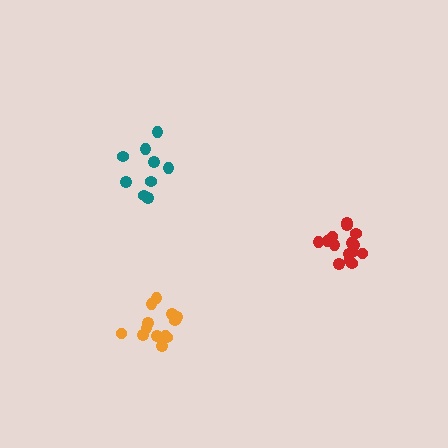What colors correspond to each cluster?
The clusters are colored: red, orange, teal.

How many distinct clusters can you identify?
There are 3 distinct clusters.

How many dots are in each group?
Group 1: 15 dots, Group 2: 13 dots, Group 3: 9 dots (37 total).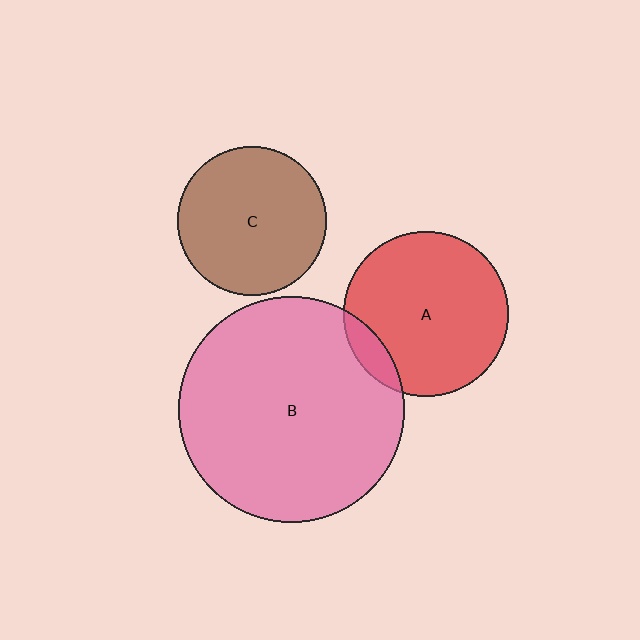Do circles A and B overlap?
Yes.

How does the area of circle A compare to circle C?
Approximately 1.2 times.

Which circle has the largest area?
Circle B (pink).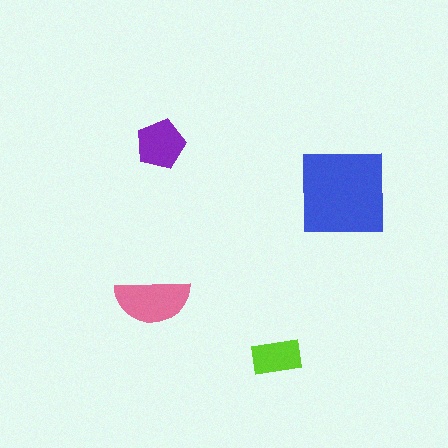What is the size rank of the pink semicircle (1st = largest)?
2nd.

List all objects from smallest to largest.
The lime rectangle, the purple pentagon, the pink semicircle, the blue square.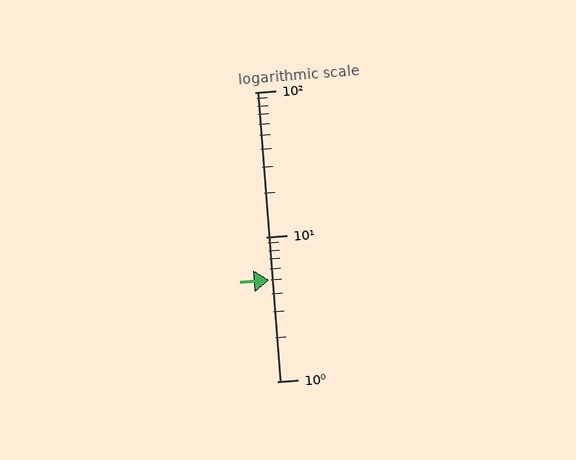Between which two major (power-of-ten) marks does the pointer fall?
The pointer is between 1 and 10.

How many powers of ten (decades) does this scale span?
The scale spans 2 decades, from 1 to 100.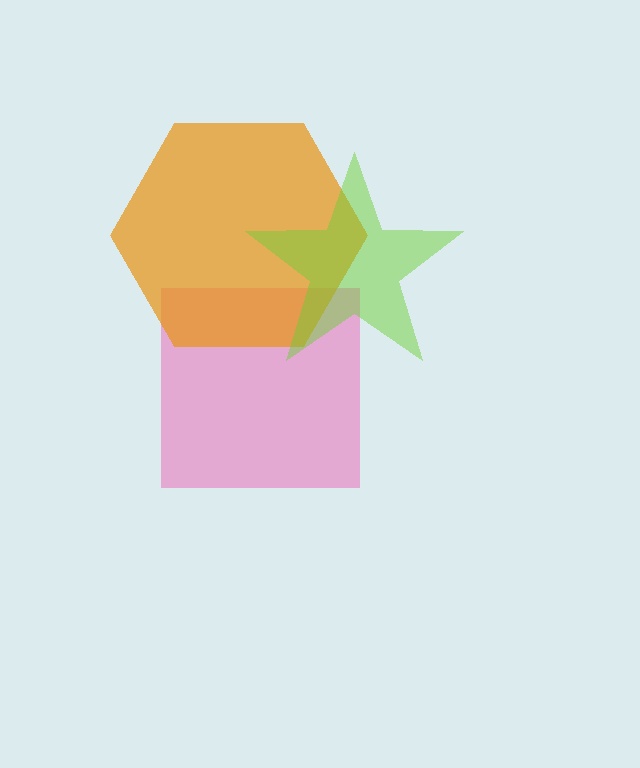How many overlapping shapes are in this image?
There are 3 overlapping shapes in the image.